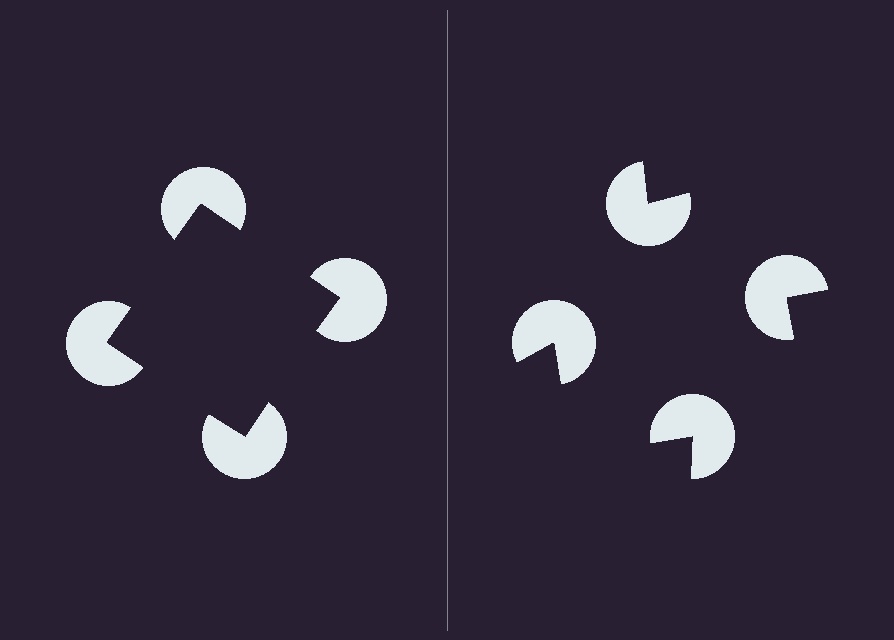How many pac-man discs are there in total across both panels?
8 — 4 on each side.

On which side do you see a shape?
An illusory square appears on the left side. On the right side the wedge cuts are rotated, so no coherent shape forms.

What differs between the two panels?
The pac-man discs are positioned identically on both sides; only the wedge orientations differ. On the left they align to a square; on the right they are misaligned.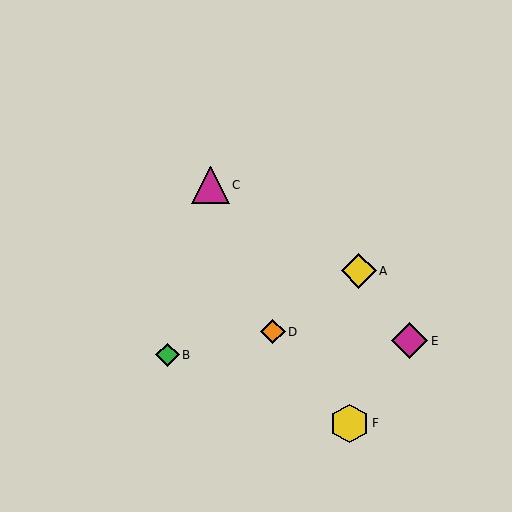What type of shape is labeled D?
Shape D is an orange diamond.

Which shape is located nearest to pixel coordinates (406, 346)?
The magenta diamond (labeled E) at (410, 341) is nearest to that location.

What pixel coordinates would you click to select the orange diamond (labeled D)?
Click at (273, 332) to select the orange diamond D.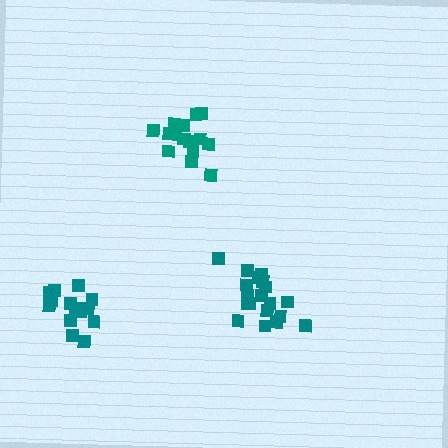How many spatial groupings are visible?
There are 3 spatial groupings.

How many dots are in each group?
Group 1: 16 dots, Group 2: 14 dots, Group 3: 19 dots (49 total).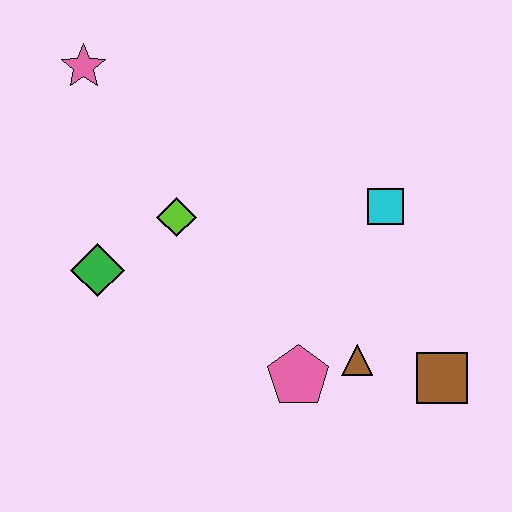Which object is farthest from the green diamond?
The brown square is farthest from the green diamond.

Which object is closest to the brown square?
The brown triangle is closest to the brown square.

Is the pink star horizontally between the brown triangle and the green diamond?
No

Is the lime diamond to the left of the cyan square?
Yes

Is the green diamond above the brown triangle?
Yes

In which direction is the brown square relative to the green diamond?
The brown square is to the right of the green diamond.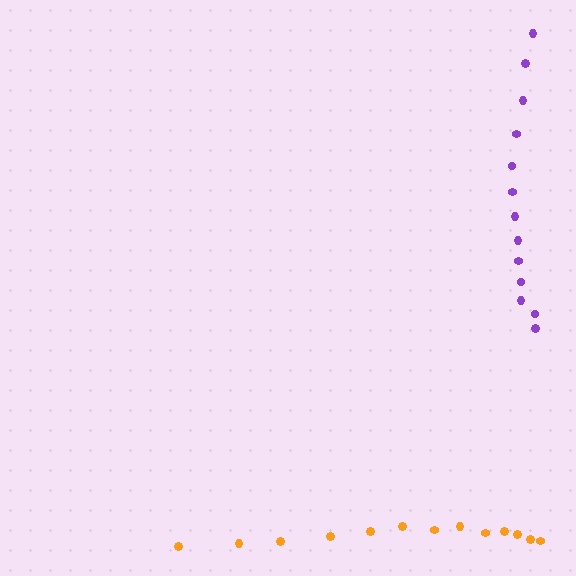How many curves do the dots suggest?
There are 2 distinct paths.